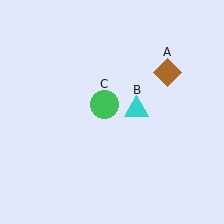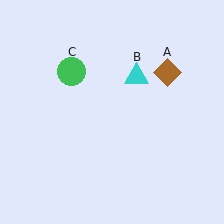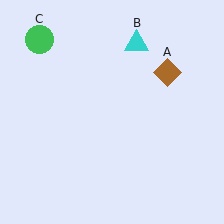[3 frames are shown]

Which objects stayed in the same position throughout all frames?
Brown diamond (object A) remained stationary.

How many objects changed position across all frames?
2 objects changed position: cyan triangle (object B), green circle (object C).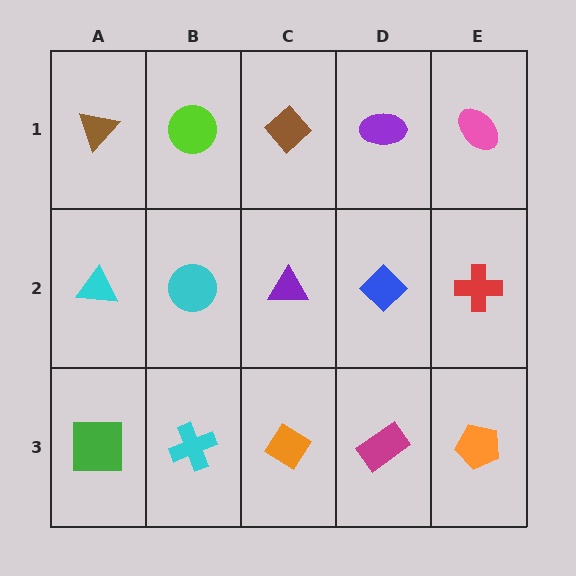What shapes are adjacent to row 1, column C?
A purple triangle (row 2, column C), a lime circle (row 1, column B), a purple ellipse (row 1, column D).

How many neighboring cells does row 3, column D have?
3.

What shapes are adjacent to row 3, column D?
A blue diamond (row 2, column D), an orange diamond (row 3, column C), an orange pentagon (row 3, column E).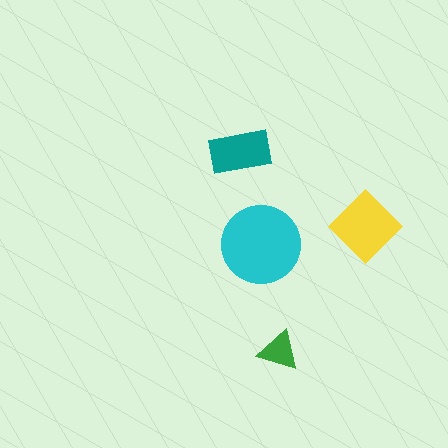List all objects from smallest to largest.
The green triangle, the teal rectangle, the yellow diamond, the cyan circle.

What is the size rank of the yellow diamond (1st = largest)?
2nd.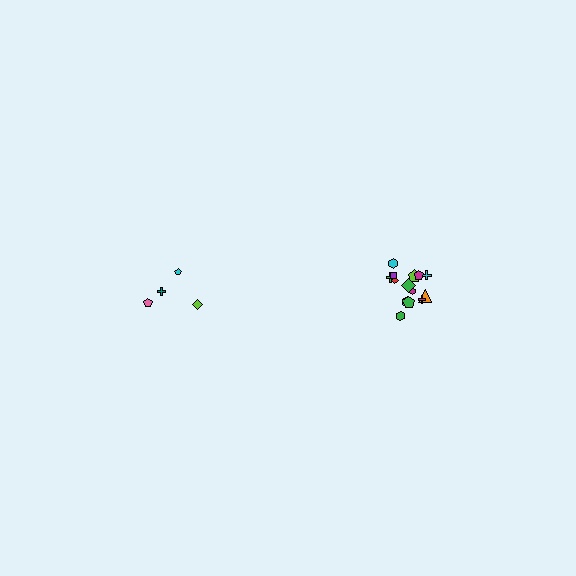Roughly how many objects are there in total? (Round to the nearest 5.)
Roughly 20 objects in total.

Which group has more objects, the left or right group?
The right group.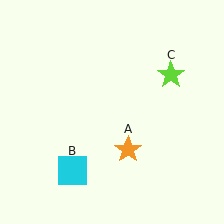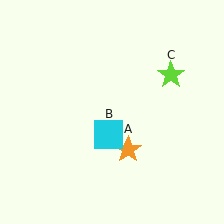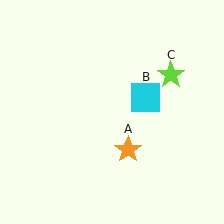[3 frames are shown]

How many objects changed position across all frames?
1 object changed position: cyan square (object B).